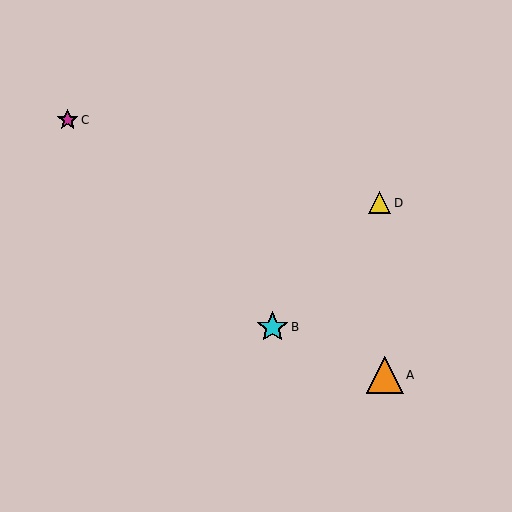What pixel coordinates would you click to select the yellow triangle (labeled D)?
Click at (380, 203) to select the yellow triangle D.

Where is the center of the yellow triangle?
The center of the yellow triangle is at (380, 203).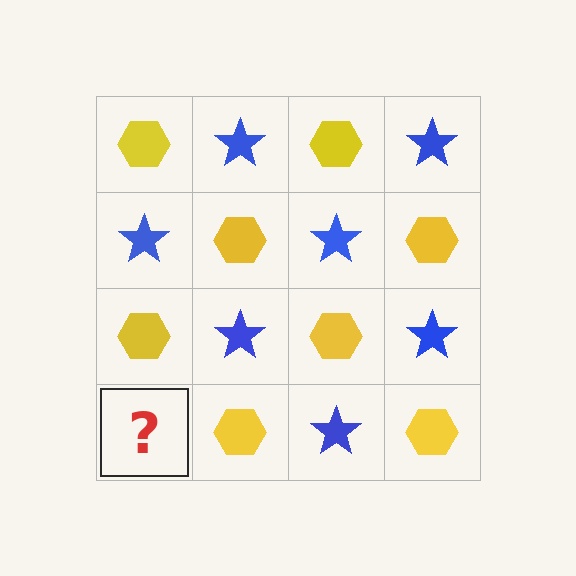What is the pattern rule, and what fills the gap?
The rule is that it alternates yellow hexagon and blue star in a checkerboard pattern. The gap should be filled with a blue star.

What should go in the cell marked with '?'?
The missing cell should contain a blue star.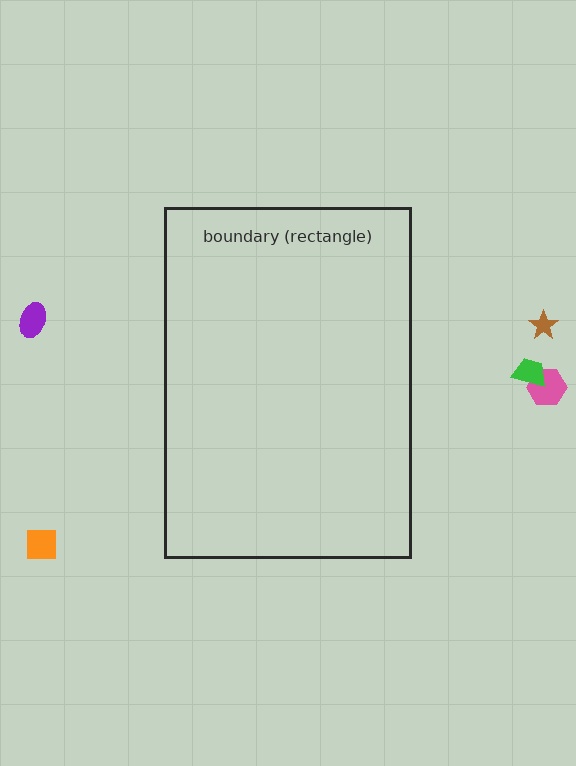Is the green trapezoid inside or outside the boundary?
Outside.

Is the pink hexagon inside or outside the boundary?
Outside.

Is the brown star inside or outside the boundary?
Outside.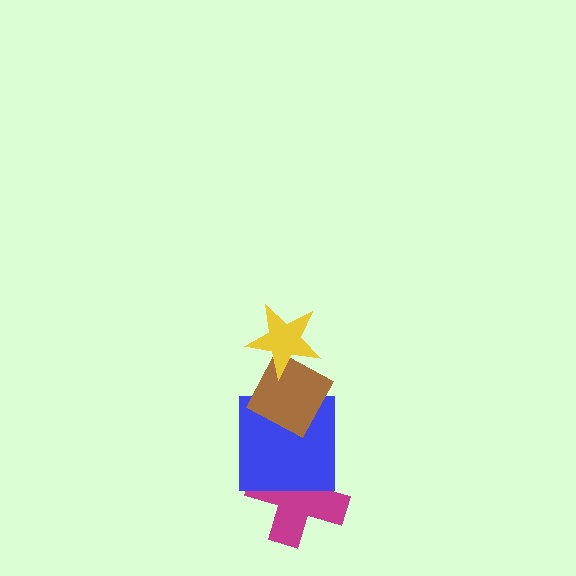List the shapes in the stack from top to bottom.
From top to bottom: the yellow star, the brown diamond, the blue square, the magenta cross.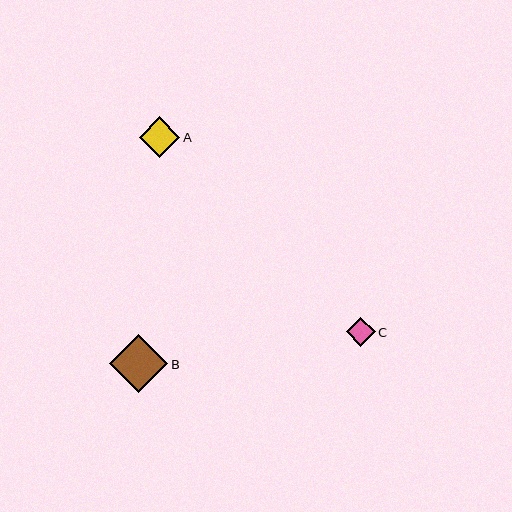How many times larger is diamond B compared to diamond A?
Diamond B is approximately 1.4 times the size of diamond A.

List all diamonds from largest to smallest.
From largest to smallest: B, A, C.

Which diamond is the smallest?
Diamond C is the smallest with a size of approximately 29 pixels.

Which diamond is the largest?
Diamond B is the largest with a size of approximately 58 pixels.